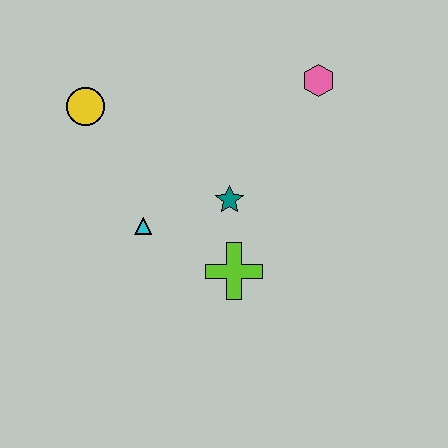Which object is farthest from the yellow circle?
The pink hexagon is farthest from the yellow circle.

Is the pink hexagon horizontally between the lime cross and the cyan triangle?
No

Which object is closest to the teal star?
The lime cross is closest to the teal star.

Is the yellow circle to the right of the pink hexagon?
No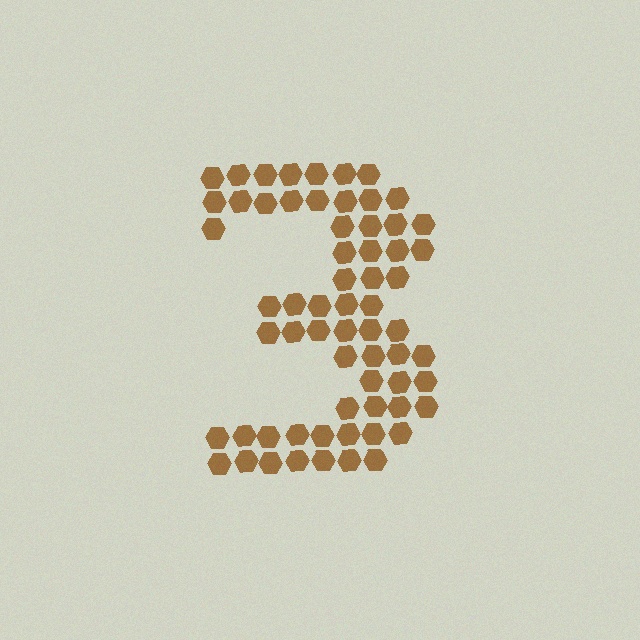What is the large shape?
The large shape is the digit 3.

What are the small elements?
The small elements are hexagons.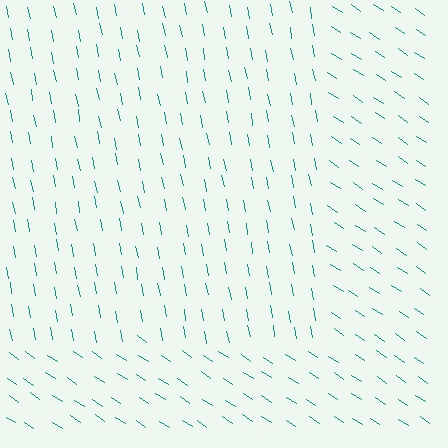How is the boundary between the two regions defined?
The boundary is defined purely by a change in line orientation (approximately 45 degrees difference). All lines are the same color and thickness.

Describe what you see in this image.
The image is filled with small teal line segments. A rectangle region in the image has lines oriented differently from the surrounding lines, creating a visible texture boundary.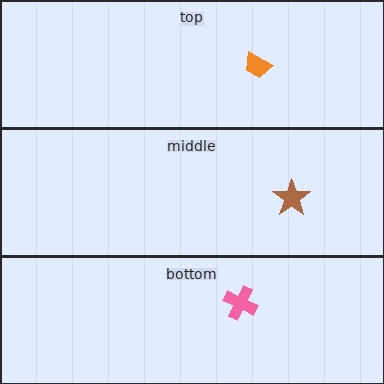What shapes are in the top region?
The orange trapezoid.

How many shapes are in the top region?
1.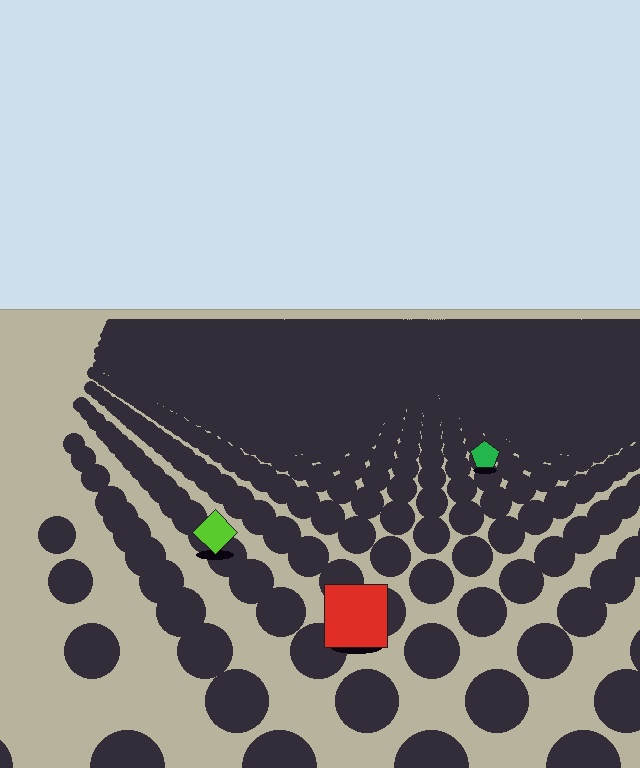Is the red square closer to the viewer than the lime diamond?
Yes. The red square is closer — you can tell from the texture gradient: the ground texture is coarser near it.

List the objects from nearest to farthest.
From nearest to farthest: the red square, the lime diamond, the green pentagon.